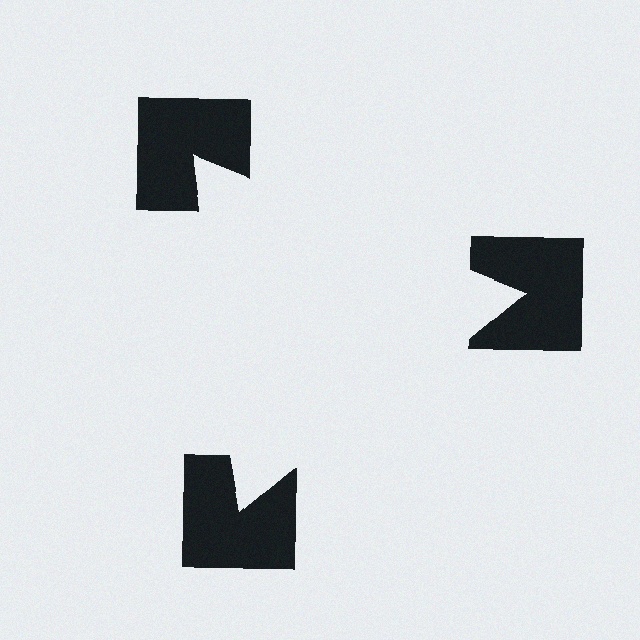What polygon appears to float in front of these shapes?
An illusory triangle — its edges are inferred from the aligned wedge cuts in the notched squares, not physically drawn.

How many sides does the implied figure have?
3 sides.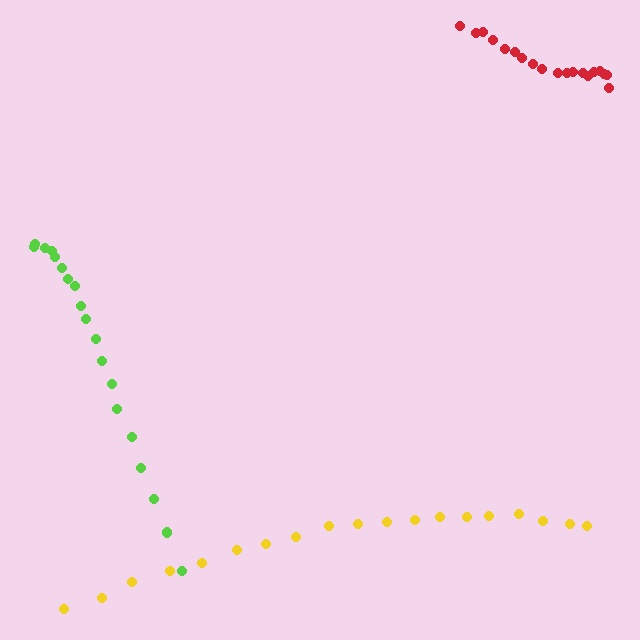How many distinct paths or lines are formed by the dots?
There are 3 distinct paths.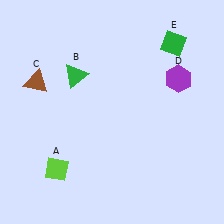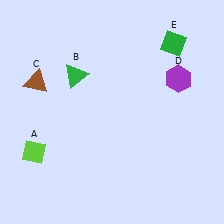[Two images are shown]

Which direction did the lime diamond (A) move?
The lime diamond (A) moved left.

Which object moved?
The lime diamond (A) moved left.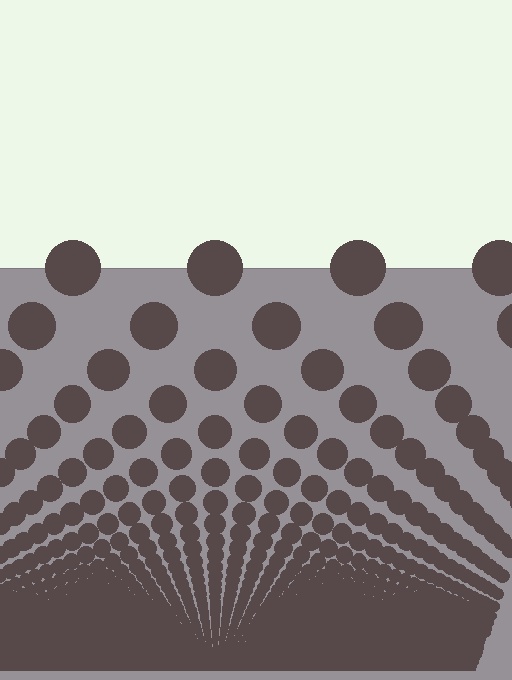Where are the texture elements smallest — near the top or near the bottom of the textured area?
Near the bottom.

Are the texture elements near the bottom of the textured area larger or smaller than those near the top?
Smaller. The gradient is inverted — elements near the bottom are smaller and denser.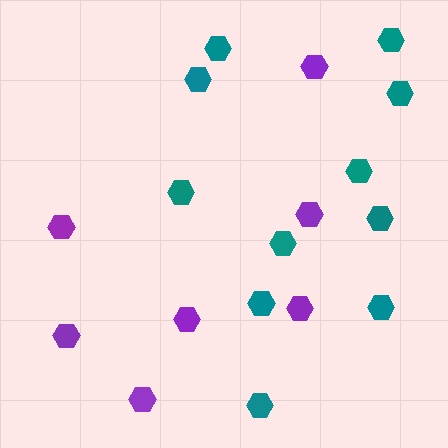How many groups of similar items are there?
There are 2 groups: one group of purple hexagons (7) and one group of teal hexagons (11).